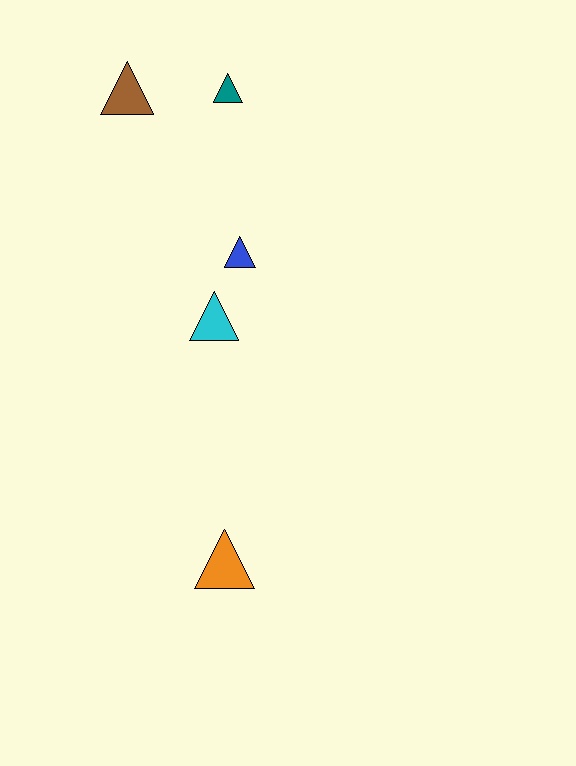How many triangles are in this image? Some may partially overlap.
There are 5 triangles.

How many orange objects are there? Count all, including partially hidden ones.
There is 1 orange object.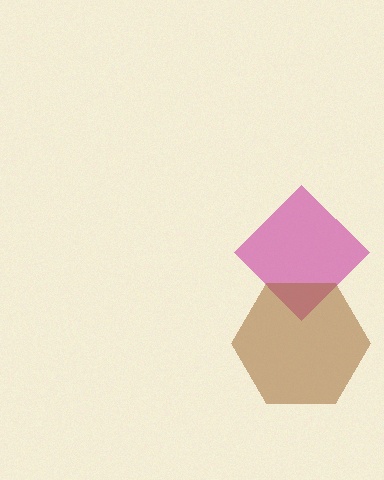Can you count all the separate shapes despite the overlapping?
Yes, there are 2 separate shapes.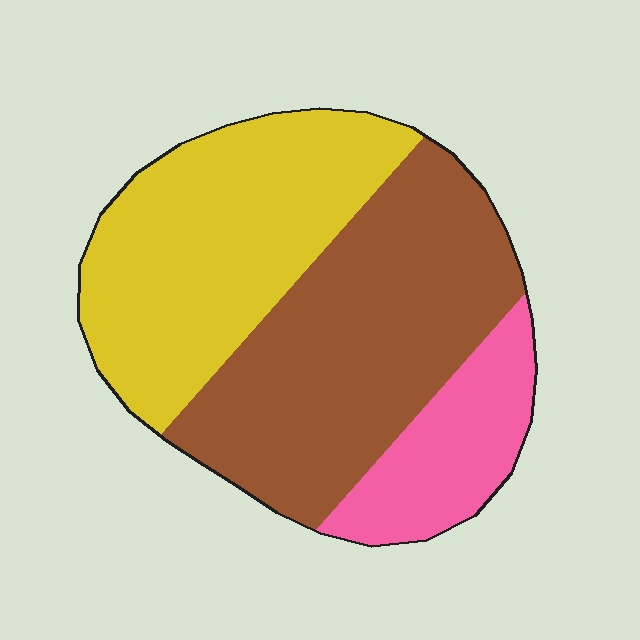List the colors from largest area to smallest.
From largest to smallest: brown, yellow, pink.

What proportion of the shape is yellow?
Yellow takes up about two fifths (2/5) of the shape.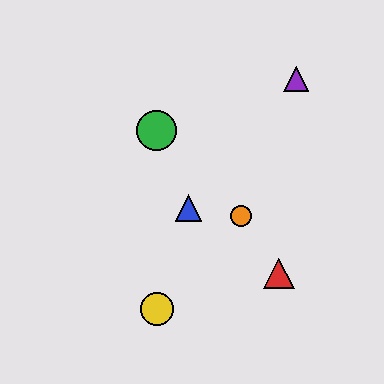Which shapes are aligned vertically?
The green circle, the yellow circle are aligned vertically.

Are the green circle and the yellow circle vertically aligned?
Yes, both are at x≈157.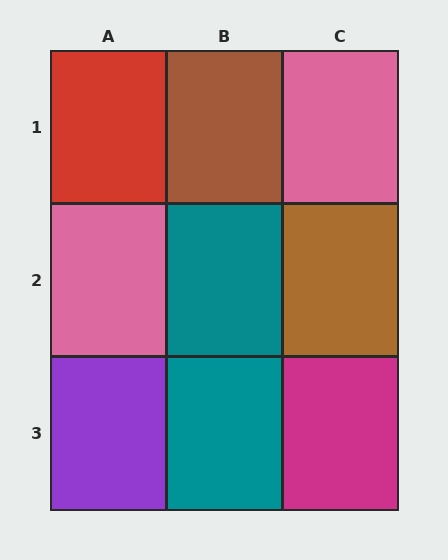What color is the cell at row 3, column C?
Magenta.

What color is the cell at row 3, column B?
Teal.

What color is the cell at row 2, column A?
Pink.